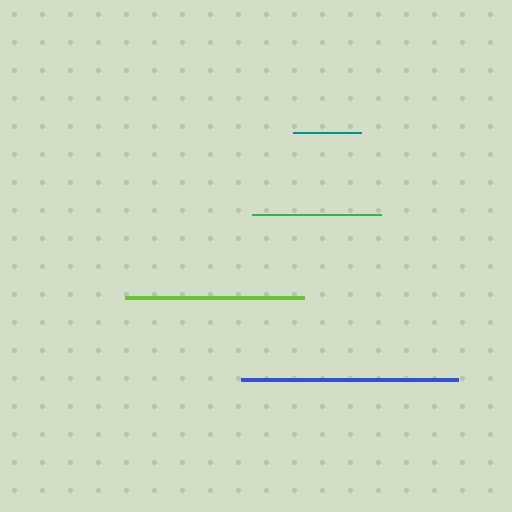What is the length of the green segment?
The green segment is approximately 130 pixels long.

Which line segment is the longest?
The blue line is the longest at approximately 216 pixels.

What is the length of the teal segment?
The teal segment is approximately 68 pixels long.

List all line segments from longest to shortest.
From longest to shortest: blue, lime, green, teal.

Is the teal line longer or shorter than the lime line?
The lime line is longer than the teal line.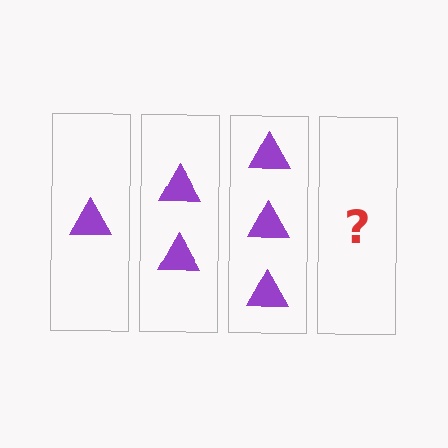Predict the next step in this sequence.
The next step is 4 triangles.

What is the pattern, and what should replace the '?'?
The pattern is that each step adds one more triangle. The '?' should be 4 triangles.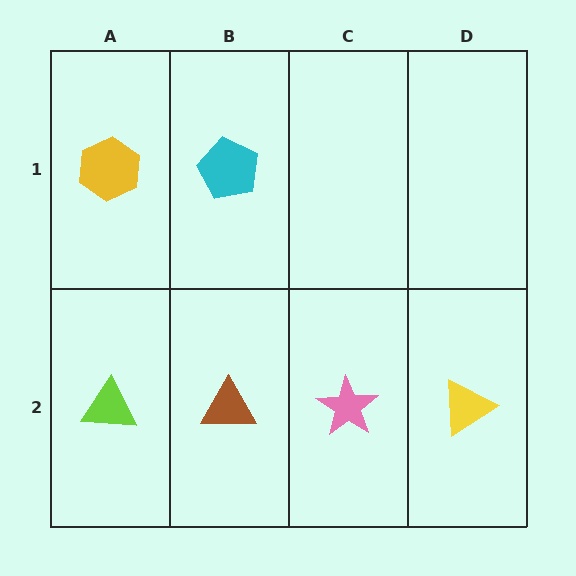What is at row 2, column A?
A lime triangle.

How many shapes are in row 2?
4 shapes.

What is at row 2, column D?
A yellow triangle.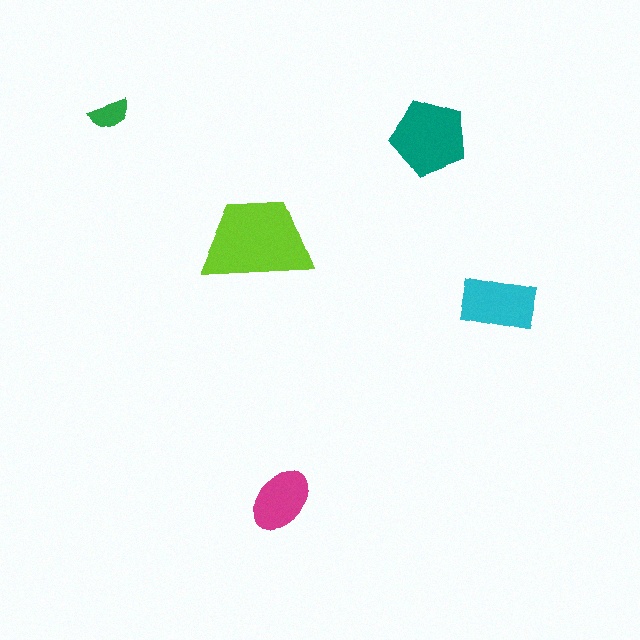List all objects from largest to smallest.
The lime trapezoid, the teal pentagon, the cyan rectangle, the magenta ellipse, the green semicircle.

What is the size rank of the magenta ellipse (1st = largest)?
4th.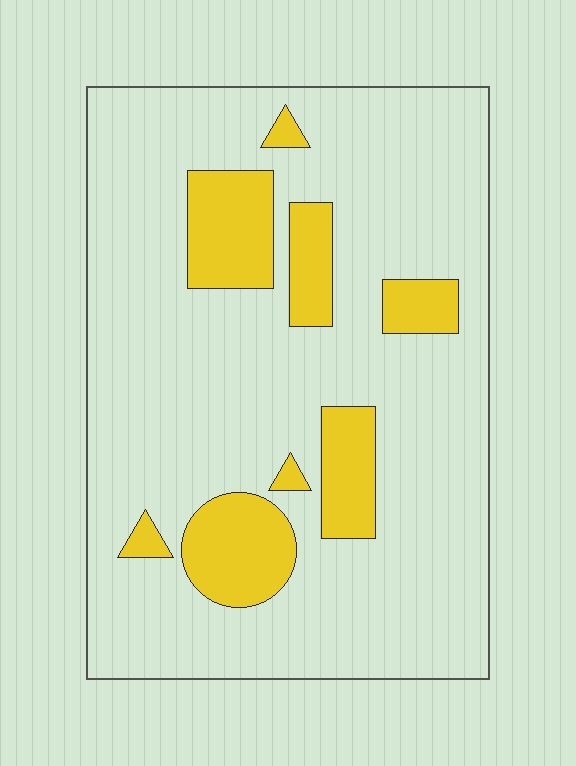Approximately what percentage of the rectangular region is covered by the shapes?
Approximately 15%.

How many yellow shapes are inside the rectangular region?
8.